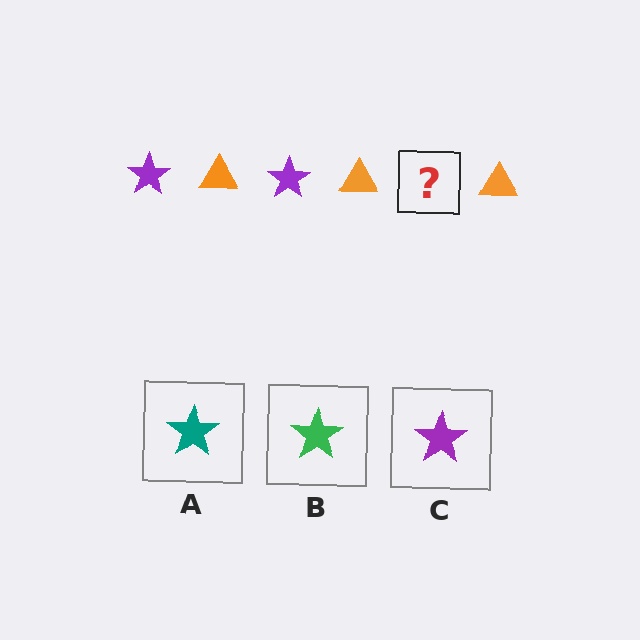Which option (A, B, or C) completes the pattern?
C.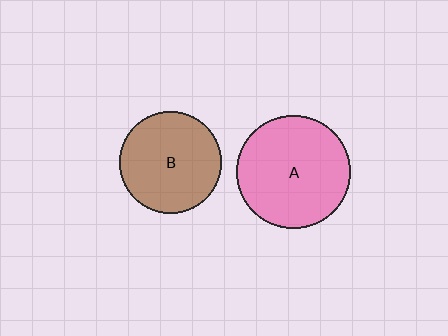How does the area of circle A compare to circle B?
Approximately 1.2 times.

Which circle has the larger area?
Circle A (pink).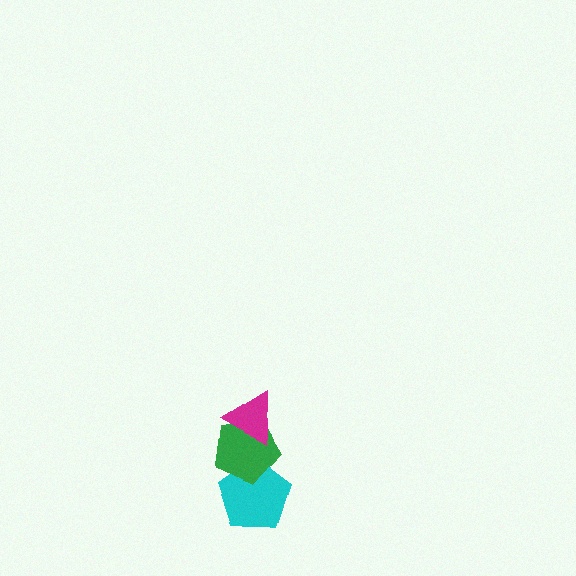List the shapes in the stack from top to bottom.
From top to bottom: the magenta triangle, the green pentagon, the cyan pentagon.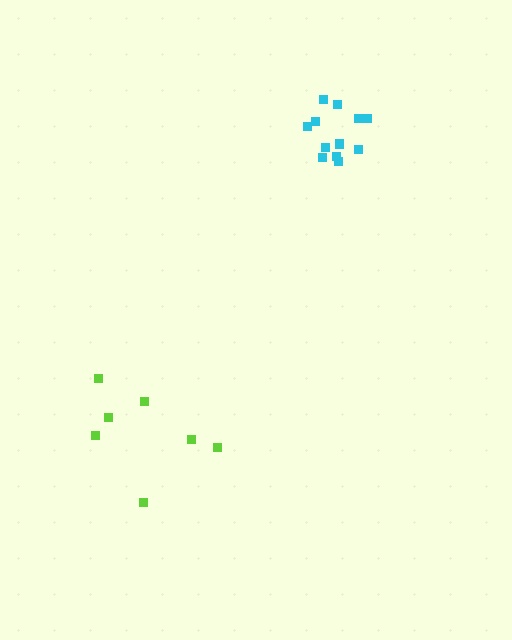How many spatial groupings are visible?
There are 2 spatial groupings.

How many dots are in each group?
Group 1: 12 dots, Group 2: 7 dots (19 total).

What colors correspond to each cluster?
The clusters are colored: cyan, lime.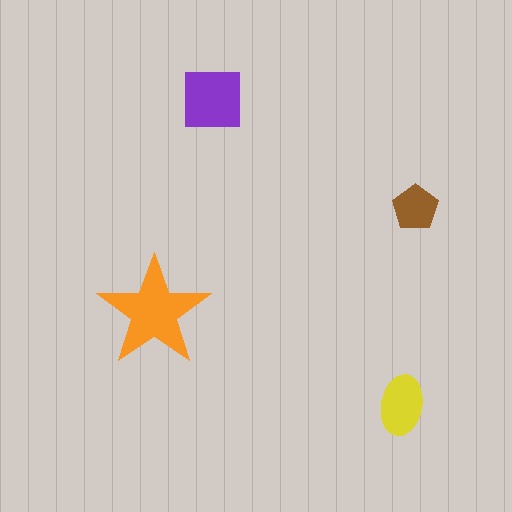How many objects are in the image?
There are 4 objects in the image.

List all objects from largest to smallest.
The orange star, the purple square, the yellow ellipse, the brown pentagon.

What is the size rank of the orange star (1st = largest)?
1st.